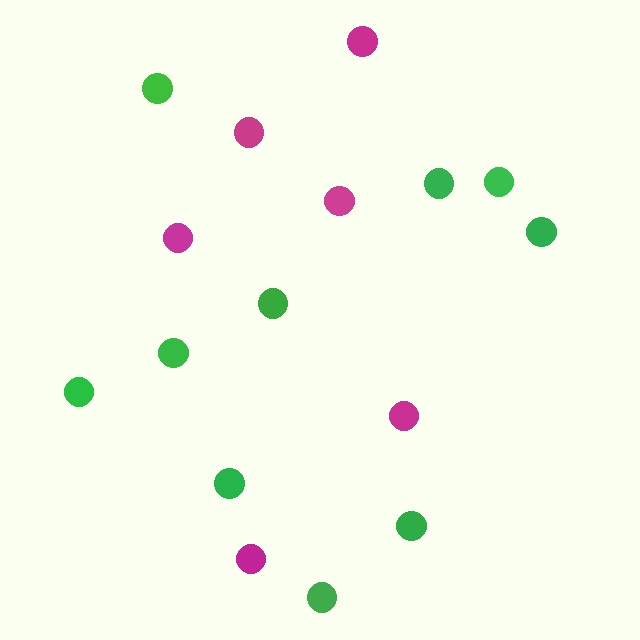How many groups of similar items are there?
There are 2 groups: one group of green circles (10) and one group of magenta circles (6).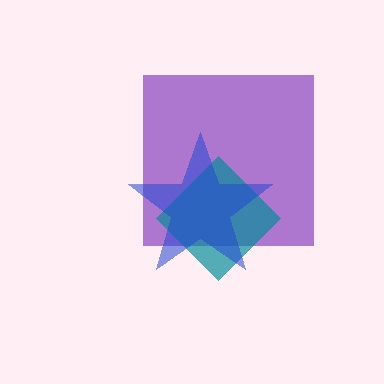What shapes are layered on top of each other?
The layered shapes are: a purple square, a teal diamond, a blue star.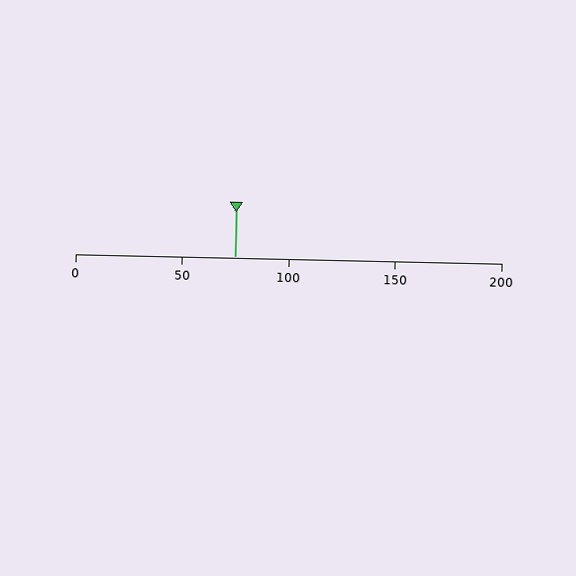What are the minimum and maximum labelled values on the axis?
The axis runs from 0 to 200.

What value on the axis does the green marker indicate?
The marker indicates approximately 75.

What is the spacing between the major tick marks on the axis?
The major ticks are spaced 50 apart.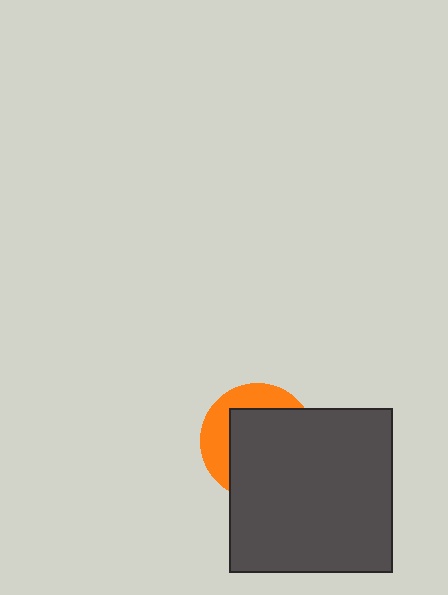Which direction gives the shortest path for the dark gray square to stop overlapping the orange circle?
Moving toward the lower-right gives the shortest separation.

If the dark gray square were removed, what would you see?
You would see the complete orange circle.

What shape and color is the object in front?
The object in front is a dark gray square.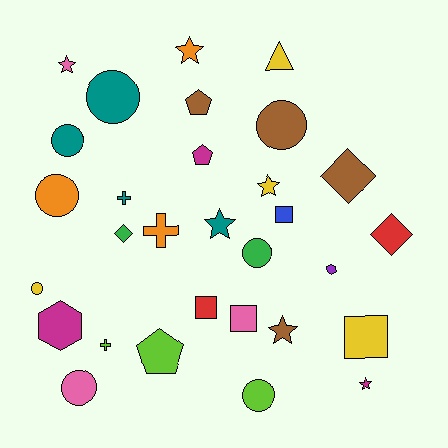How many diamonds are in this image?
There are 3 diamonds.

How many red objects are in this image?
There are 2 red objects.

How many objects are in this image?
There are 30 objects.